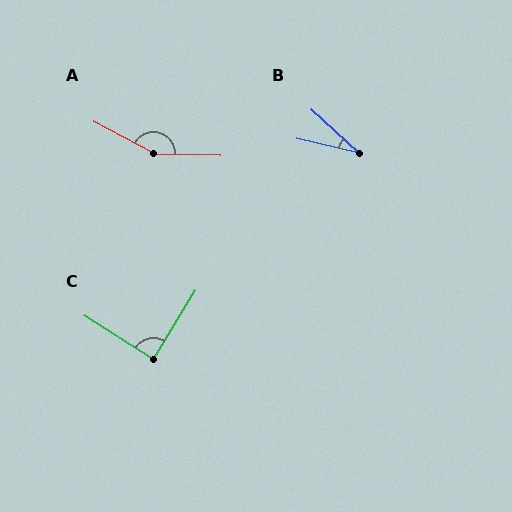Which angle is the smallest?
B, at approximately 30 degrees.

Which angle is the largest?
A, at approximately 154 degrees.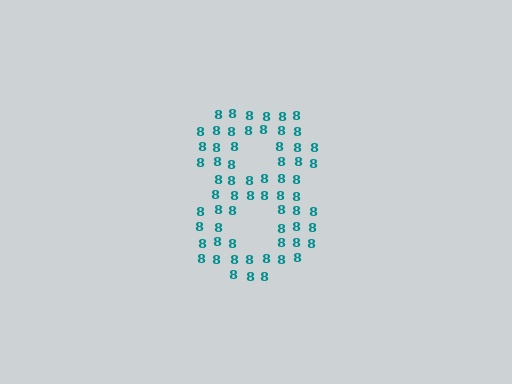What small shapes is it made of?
It is made of small digit 8's.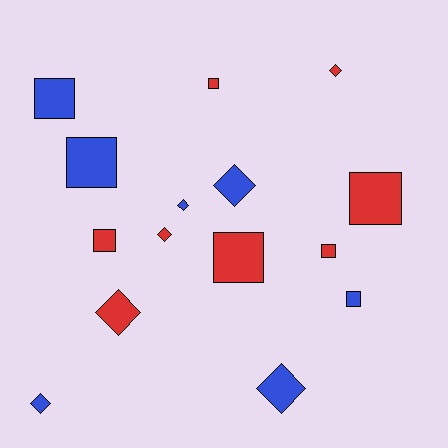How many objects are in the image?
There are 15 objects.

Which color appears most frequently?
Red, with 8 objects.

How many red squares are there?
There are 5 red squares.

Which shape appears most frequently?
Square, with 8 objects.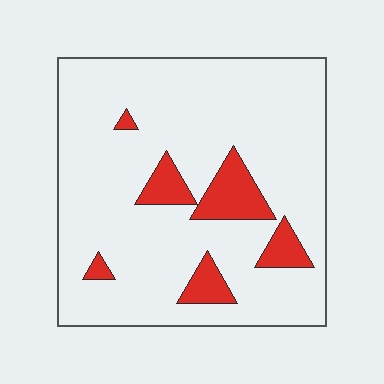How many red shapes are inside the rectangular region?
6.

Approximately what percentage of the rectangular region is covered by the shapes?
Approximately 15%.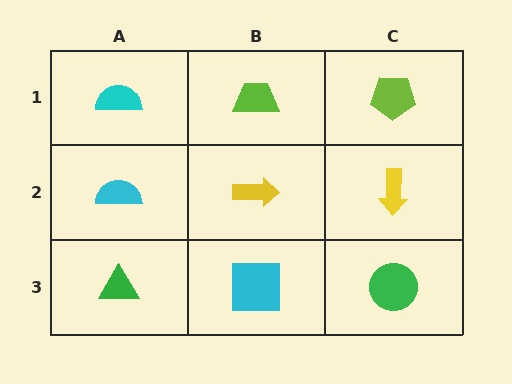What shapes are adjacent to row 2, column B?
A lime trapezoid (row 1, column B), a cyan square (row 3, column B), a cyan semicircle (row 2, column A), a yellow arrow (row 2, column C).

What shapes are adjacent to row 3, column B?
A yellow arrow (row 2, column B), a green triangle (row 3, column A), a green circle (row 3, column C).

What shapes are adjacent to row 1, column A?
A cyan semicircle (row 2, column A), a lime trapezoid (row 1, column B).